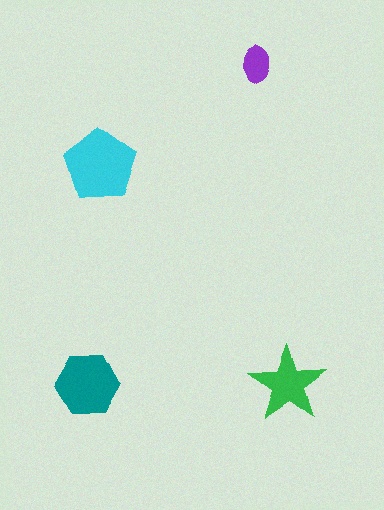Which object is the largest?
The cyan pentagon.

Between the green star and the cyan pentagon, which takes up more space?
The cyan pentagon.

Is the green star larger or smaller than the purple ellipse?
Larger.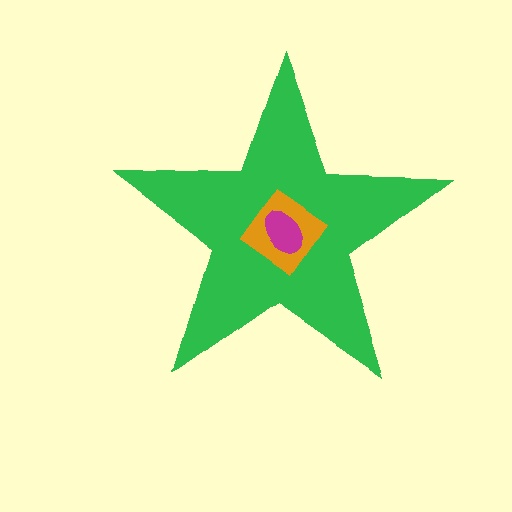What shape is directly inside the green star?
The orange diamond.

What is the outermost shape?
The green star.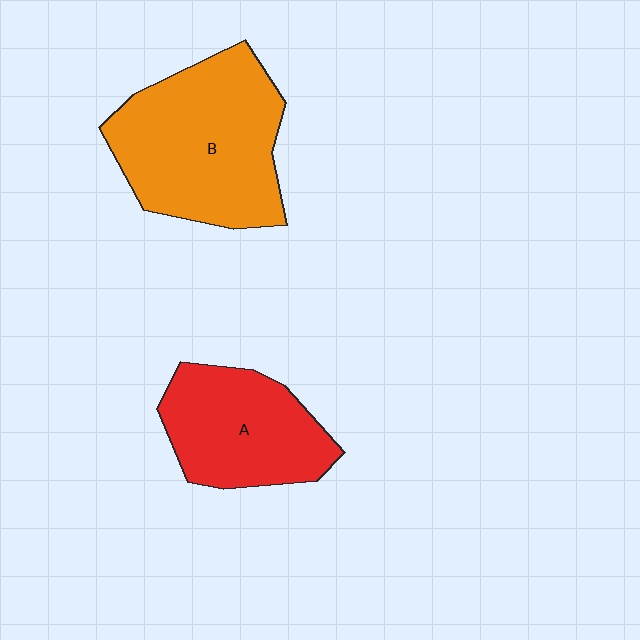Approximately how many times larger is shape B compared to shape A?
Approximately 1.4 times.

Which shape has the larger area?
Shape B (orange).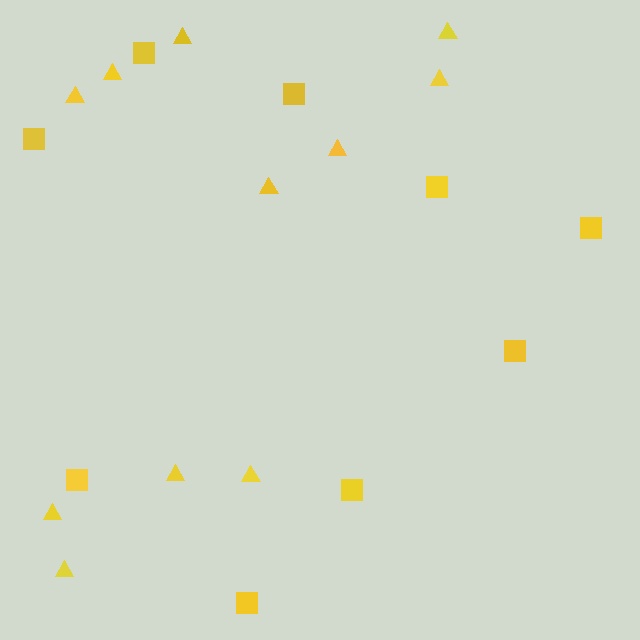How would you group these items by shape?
There are 2 groups: one group of squares (9) and one group of triangles (11).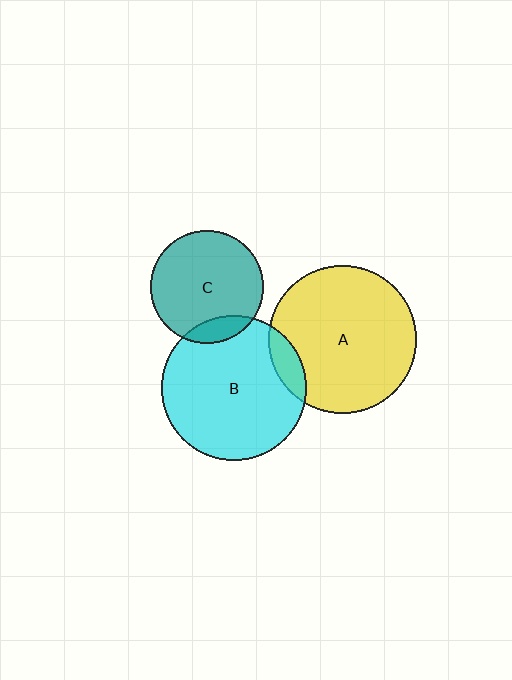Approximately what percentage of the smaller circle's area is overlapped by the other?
Approximately 10%.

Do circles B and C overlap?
Yes.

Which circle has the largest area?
Circle A (yellow).